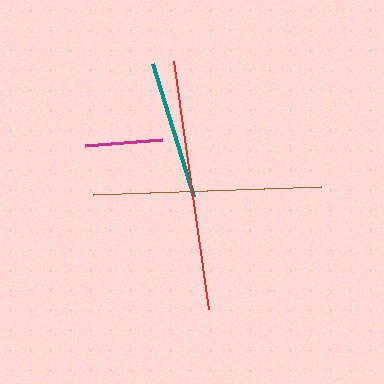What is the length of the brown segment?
The brown segment is approximately 228 pixels long.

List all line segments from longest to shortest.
From longest to shortest: red, brown, teal, magenta.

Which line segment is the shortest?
The magenta line is the shortest at approximately 77 pixels.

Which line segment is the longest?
The red line is the longest at approximately 250 pixels.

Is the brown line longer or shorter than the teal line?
The brown line is longer than the teal line.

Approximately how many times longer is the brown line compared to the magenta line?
The brown line is approximately 3.0 times the length of the magenta line.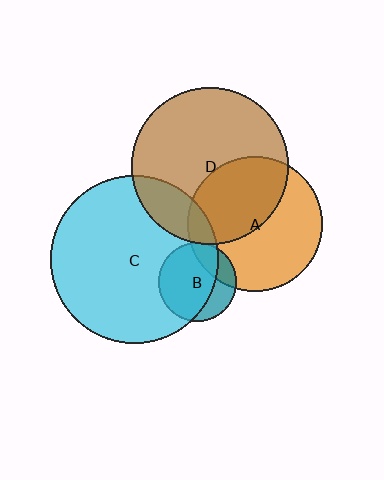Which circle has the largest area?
Circle C (cyan).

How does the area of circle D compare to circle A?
Approximately 1.4 times.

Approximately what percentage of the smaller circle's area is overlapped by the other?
Approximately 15%.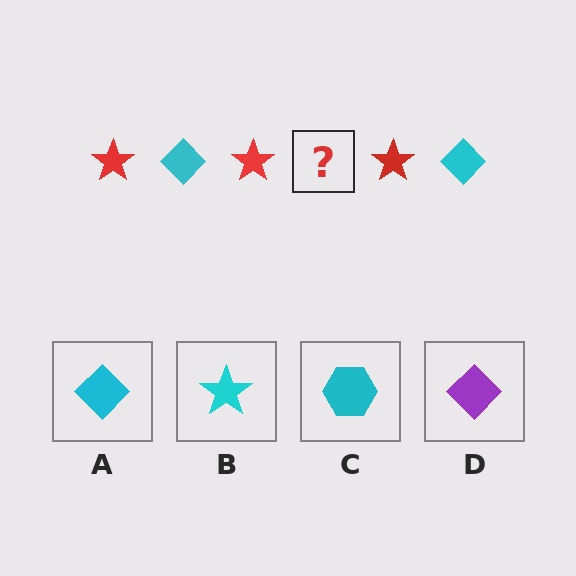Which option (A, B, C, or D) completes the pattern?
A.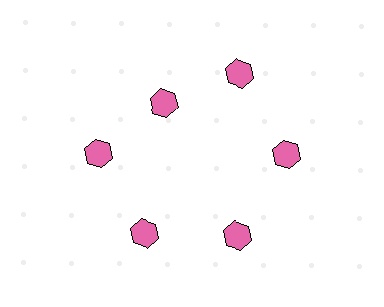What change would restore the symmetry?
The symmetry would be restored by moving it outward, back onto the ring so that all 6 hexagons sit at equal angles and equal distance from the center.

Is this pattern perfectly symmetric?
No. The 6 pink hexagons are arranged in a ring, but one element near the 11 o'clock position is pulled inward toward the center, breaking the 6-fold rotational symmetry.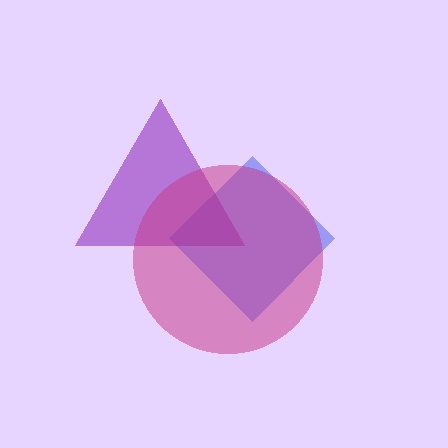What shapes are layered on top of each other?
The layered shapes are: a blue diamond, a purple triangle, a magenta circle.